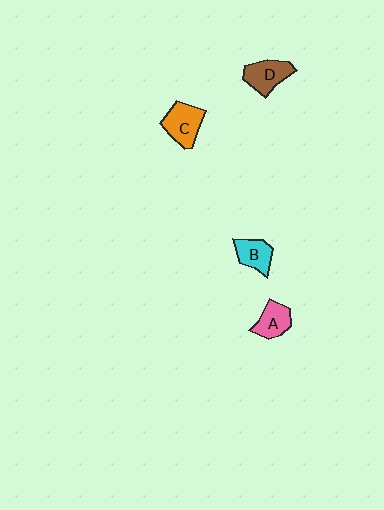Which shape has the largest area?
Shape C (orange).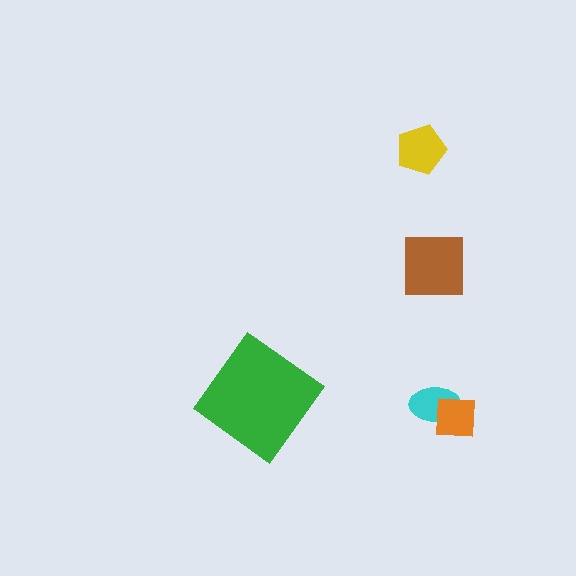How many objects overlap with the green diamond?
0 objects overlap with the green diamond.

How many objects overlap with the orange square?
1 object overlaps with the orange square.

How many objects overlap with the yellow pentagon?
0 objects overlap with the yellow pentagon.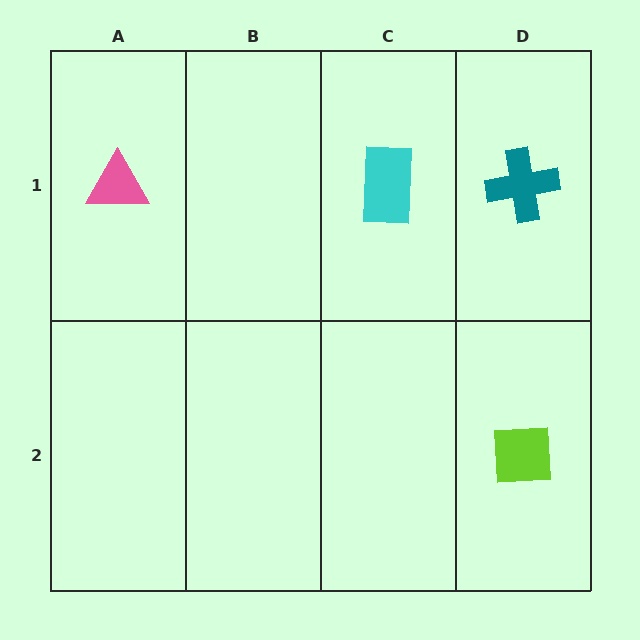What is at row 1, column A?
A pink triangle.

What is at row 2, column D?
A lime square.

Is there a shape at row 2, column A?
No, that cell is empty.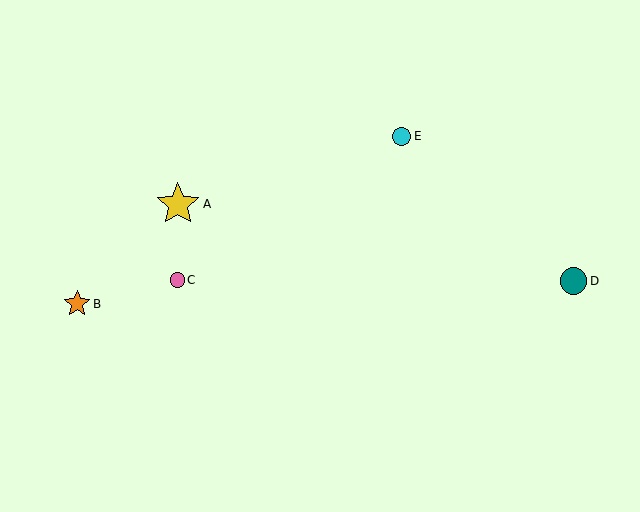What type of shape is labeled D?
Shape D is a teal circle.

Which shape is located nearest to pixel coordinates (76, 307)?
The orange star (labeled B) at (77, 304) is nearest to that location.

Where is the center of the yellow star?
The center of the yellow star is at (178, 204).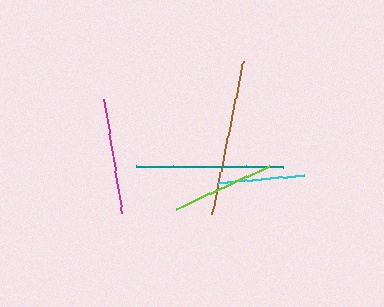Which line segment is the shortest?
The cyan line is the shortest at approximately 86 pixels.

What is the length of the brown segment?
The brown segment is approximately 156 pixels long.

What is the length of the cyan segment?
The cyan segment is approximately 86 pixels long.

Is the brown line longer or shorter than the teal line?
The brown line is longer than the teal line.